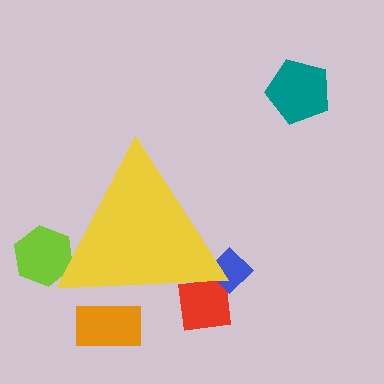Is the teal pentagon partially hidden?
No, the teal pentagon is fully visible.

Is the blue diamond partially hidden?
Yes, the blue diamond is partially hidden behind the yellow triangle.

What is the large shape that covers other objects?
A yellow triangle.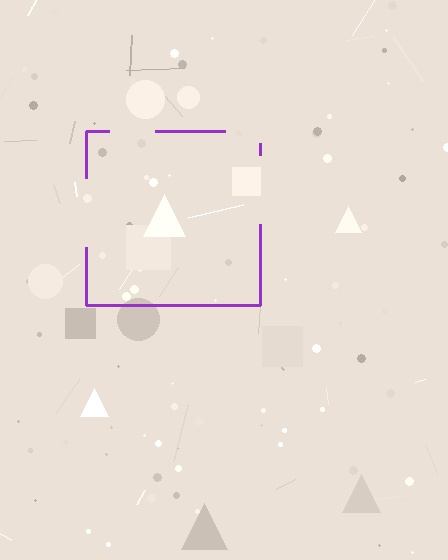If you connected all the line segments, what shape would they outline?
They would outline a square.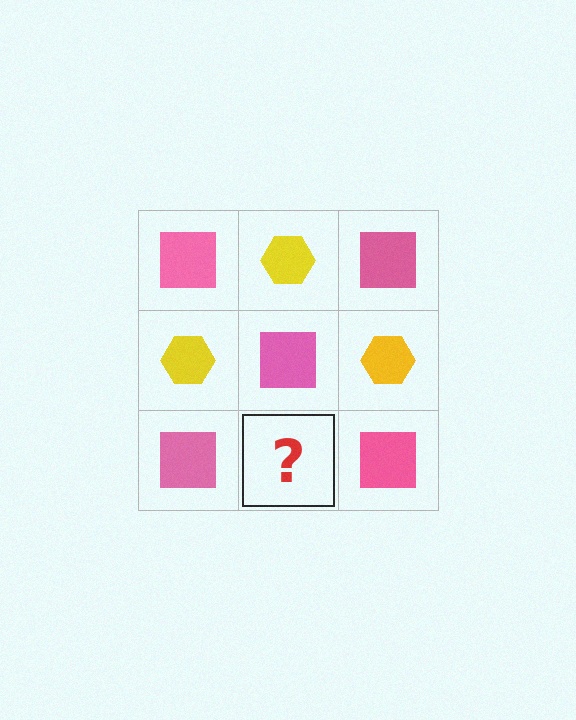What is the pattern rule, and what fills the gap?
The rule is that it alternates pink square and yellow hexagon in a checkerboard pattern. The gap should be filled with a yellow hexagon.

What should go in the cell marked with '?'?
The missing cell should contain a yellow hexagon.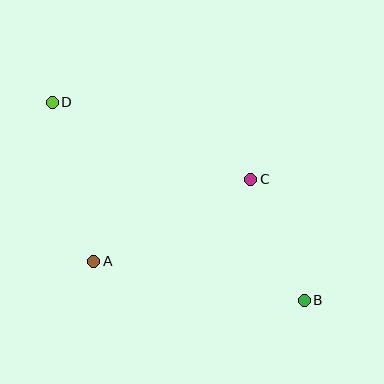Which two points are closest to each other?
Points B and C are closest to each other.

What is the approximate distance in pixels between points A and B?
The distance between A and B is approximately 214 pixels.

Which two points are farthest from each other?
Points B and D are farthest from each other.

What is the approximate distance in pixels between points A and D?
The distance between A and D is approximately 164 pixels.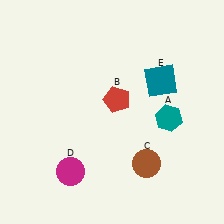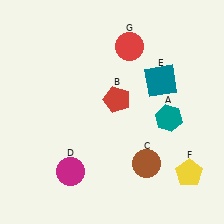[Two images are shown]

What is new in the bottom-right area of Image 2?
A yellow pentagon (F) was added in the bottom-right area of Image 2.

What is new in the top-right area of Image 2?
A red circle (G) was added in the top-right area of Image 2.